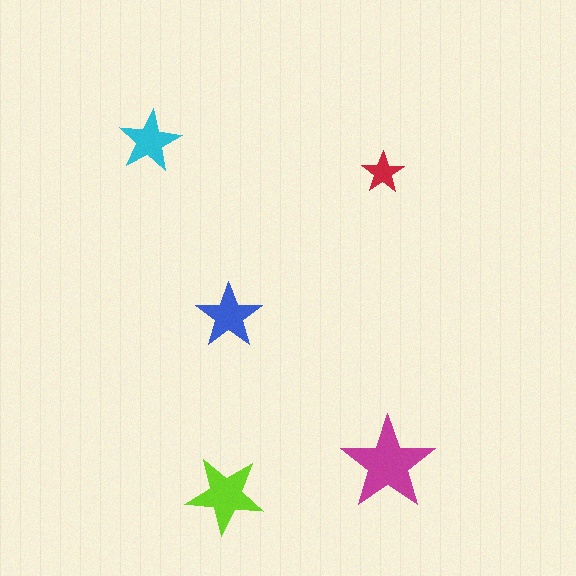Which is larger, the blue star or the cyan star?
The blue one.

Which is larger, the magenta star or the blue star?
The magenta one.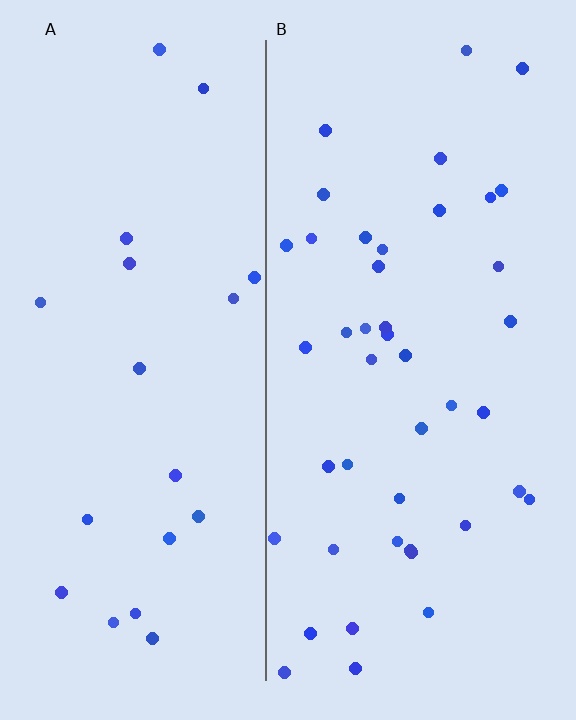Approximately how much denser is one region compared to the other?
Approximately 2.1× — region B over region A.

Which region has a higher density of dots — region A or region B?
B (the right).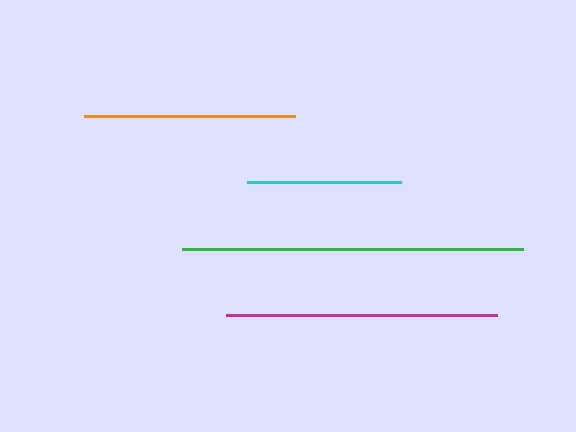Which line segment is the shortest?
The cyan line is the shortest at approximately 154 pixels.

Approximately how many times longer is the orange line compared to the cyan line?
The orange line is approximately 1.4 times the length of the cyan line.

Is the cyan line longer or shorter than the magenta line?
The magenta line is longer than the cyan line.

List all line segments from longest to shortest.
From longest to shortest: green, magenta, orange, cyan.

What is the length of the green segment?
The green segment is approximately 340 pixels long.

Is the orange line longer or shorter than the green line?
The green line is longer than the orange line.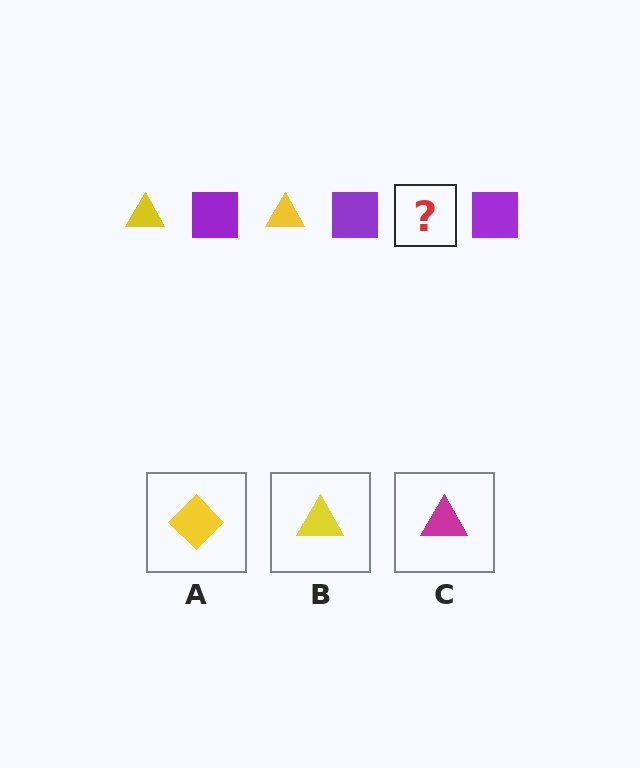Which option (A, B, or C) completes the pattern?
B.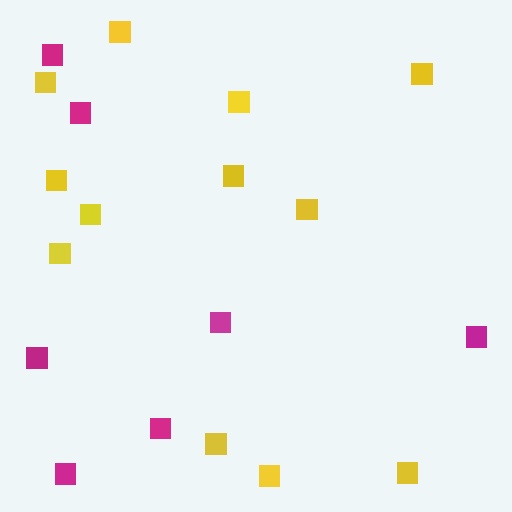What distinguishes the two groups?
There are 2 groups: one group of yellow squares (12) and one group of magenta squares (7).